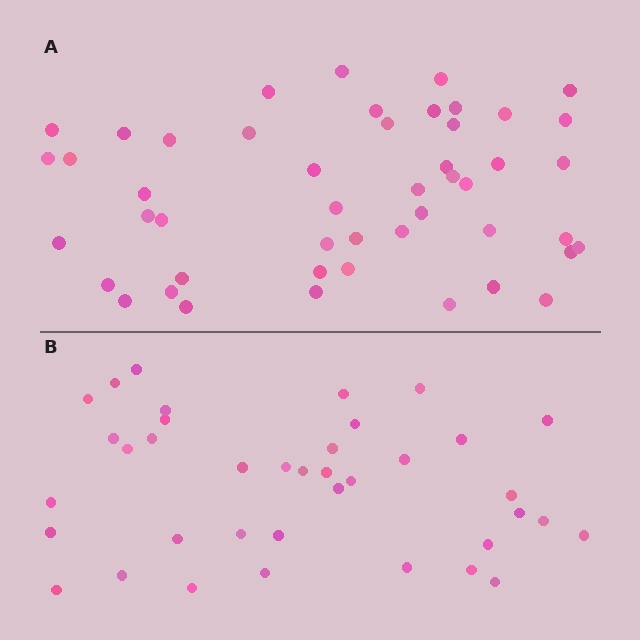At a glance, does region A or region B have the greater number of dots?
Region A (the top region) has more dots.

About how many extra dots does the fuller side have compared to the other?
Region A has roughly 10 or so more dots than region B.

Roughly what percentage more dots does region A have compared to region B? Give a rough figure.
About 25% more.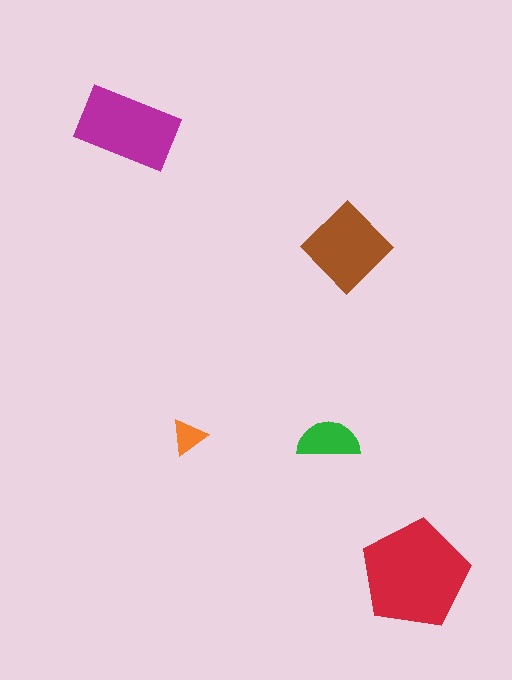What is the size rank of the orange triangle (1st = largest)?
5th.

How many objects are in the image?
There are 5 objects in the image.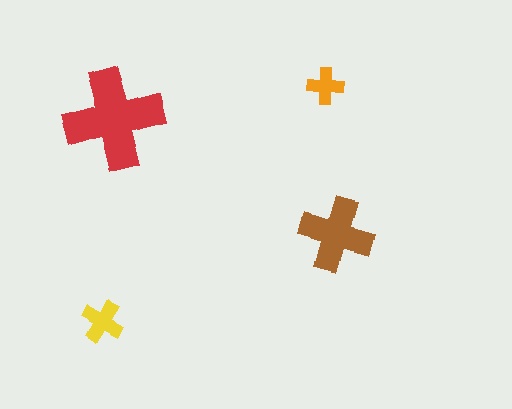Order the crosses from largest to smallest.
the red one, the brown one, the yellow one, the orange one.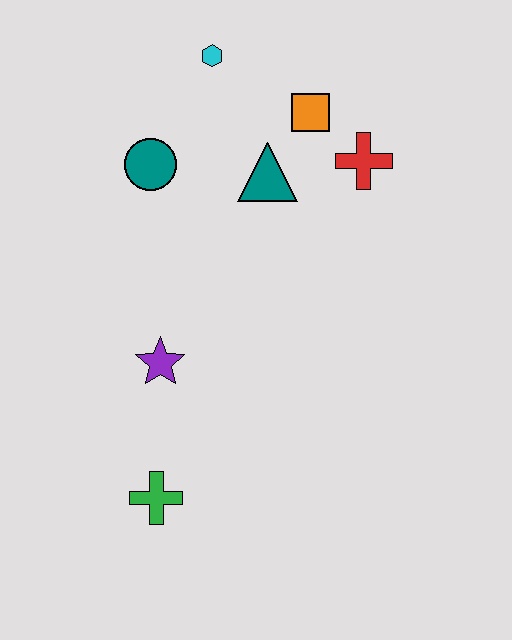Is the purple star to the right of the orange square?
No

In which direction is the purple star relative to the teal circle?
The purple star is below the teal circle.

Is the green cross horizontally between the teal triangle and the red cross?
No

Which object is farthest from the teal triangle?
The green cross is farthest from the teal triangle.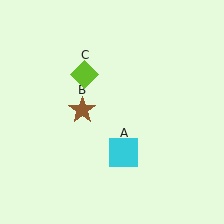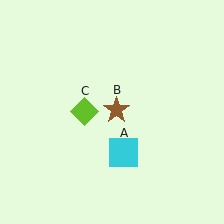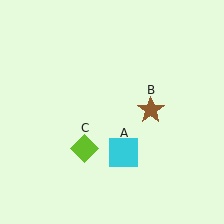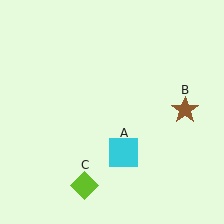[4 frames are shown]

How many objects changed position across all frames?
2 objects changed position: brown star (object B), lime diamond (object C).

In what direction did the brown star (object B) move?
The brown star (object B) moved right.